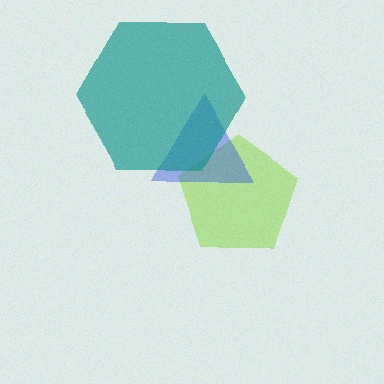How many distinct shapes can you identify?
There are 3 distinct shapes: a lime pentagon, a blue triangle, a teal hexagon.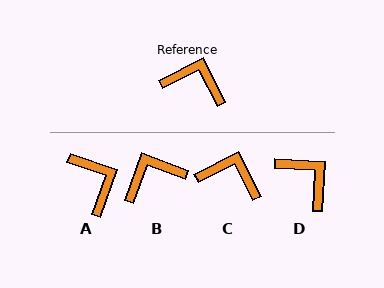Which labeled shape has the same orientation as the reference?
C.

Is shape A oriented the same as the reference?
No, it is off by about 46 degrees.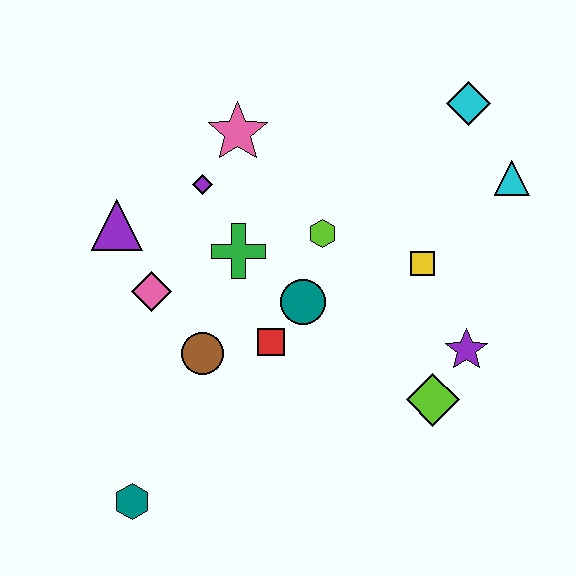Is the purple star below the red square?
Yes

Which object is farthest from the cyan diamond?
The teal hexagon is farthest from the cyan diamond.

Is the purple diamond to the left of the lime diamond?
Yes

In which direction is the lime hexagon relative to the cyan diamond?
The lime hexagon is to the left of the cyan diamond.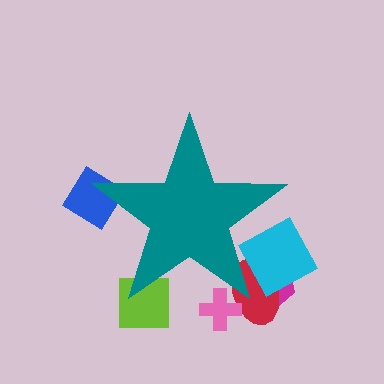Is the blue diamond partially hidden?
Yes, the blue diamond is partially hidden behind the teal star.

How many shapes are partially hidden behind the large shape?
6 shapes are partially hidden.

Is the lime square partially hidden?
Yes, the lime square is partially hidden behind the teal star.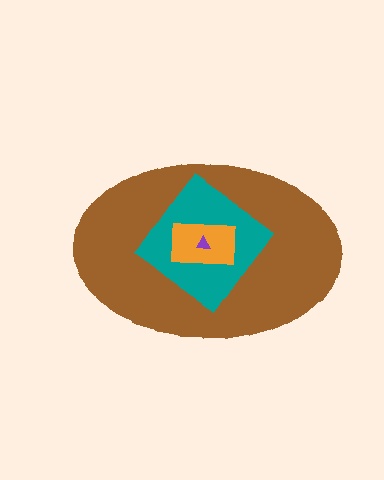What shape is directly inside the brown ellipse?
The teal diamond.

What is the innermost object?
The purple triangle.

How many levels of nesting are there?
4.